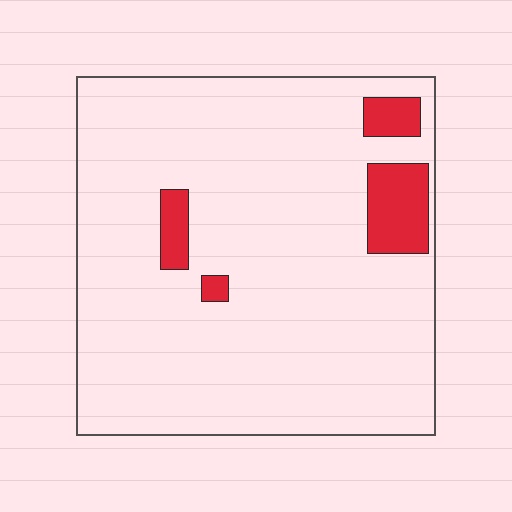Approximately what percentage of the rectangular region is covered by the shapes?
Approximately 10%.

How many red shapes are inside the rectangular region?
4.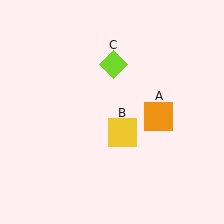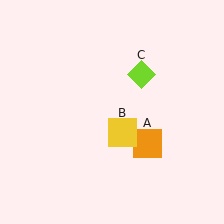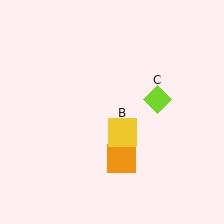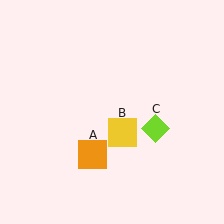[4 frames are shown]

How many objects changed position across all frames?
2 objects changed position: orange square (object A), lime diamond (object C).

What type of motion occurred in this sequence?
The orange square (object A), lime diamond (object C) rotated clockwise around the center of the scene.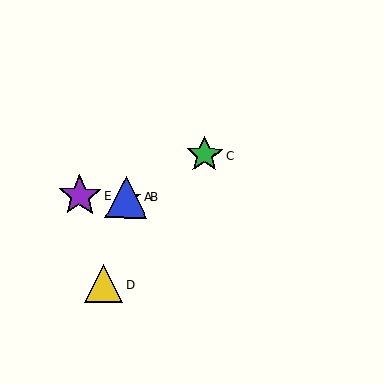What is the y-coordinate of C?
Object C is at y≈155.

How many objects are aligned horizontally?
3 objects (A, B, E) are aligned horizontally.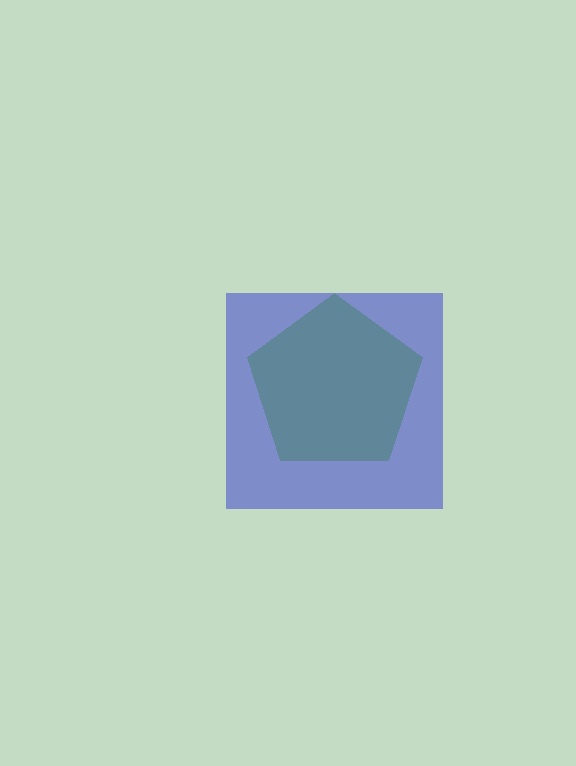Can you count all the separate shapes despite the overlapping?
Yes, there are 2 separate shapes.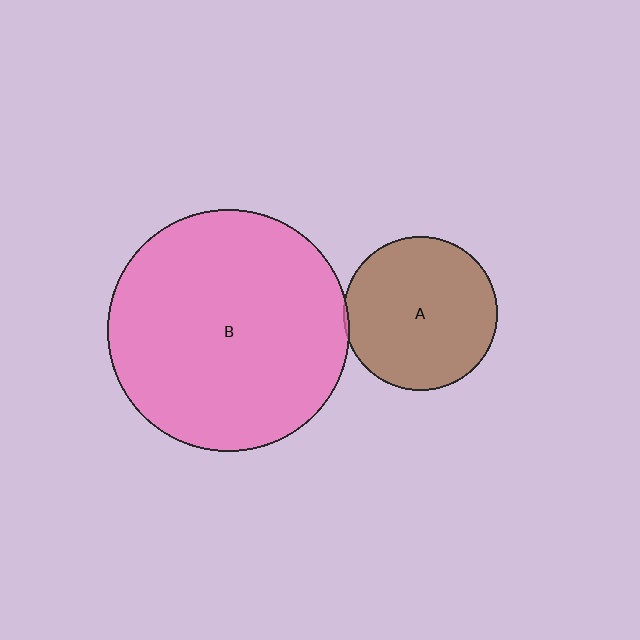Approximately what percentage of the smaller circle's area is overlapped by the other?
Approximately 5%.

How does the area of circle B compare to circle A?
Approximately 2.5 times.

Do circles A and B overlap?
Yes.